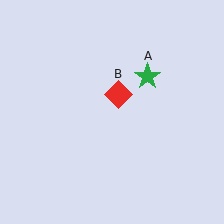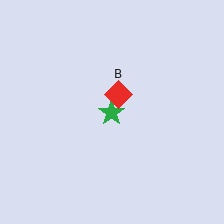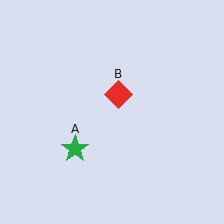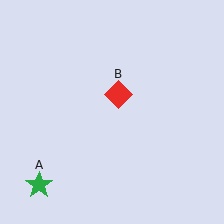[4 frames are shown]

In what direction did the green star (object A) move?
The green star (object A) moved down and to the left.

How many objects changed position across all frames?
1 object changed position: green star (object A).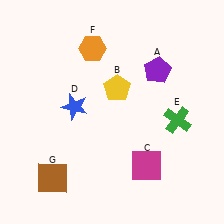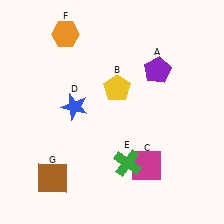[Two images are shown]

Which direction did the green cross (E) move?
The green cross (E) moved left.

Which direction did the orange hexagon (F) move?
The orange hexagon (F) moved left.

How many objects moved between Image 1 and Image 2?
2 objects moved between the two images.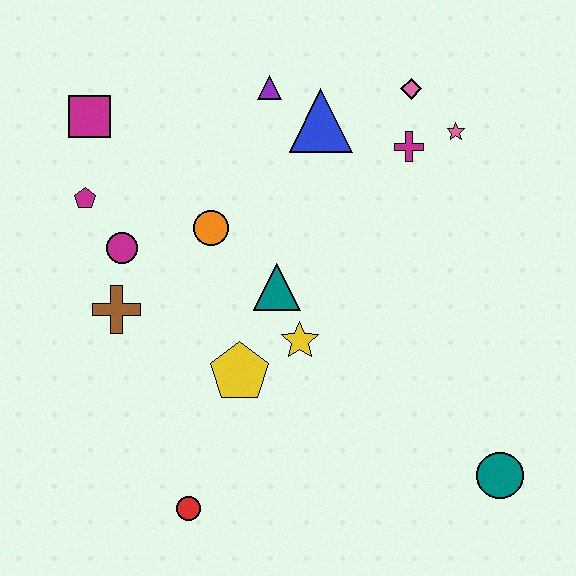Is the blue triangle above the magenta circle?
Yes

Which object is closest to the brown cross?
The magenta circle is closest to the brown cross.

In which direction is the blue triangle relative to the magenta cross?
The blue triangle is to the left of the magenta cross.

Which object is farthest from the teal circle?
The magenta square is farthest from the teal circle.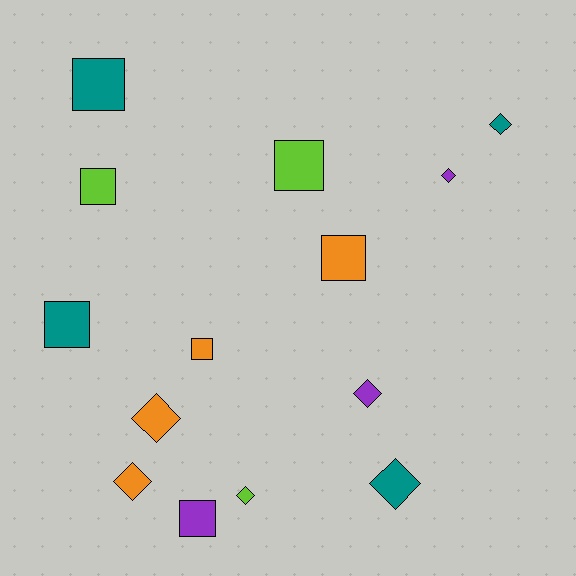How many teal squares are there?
There are 2 teal squares.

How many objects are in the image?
There are 14 objects.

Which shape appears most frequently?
Diamond, with 7 objects.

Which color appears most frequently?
Orange, with 4 objects.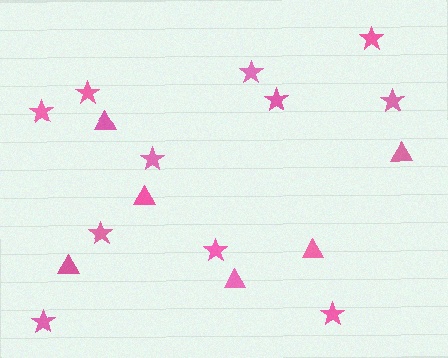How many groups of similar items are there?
There are 2 groups: one group of triangles (6) and one group of stars (11).